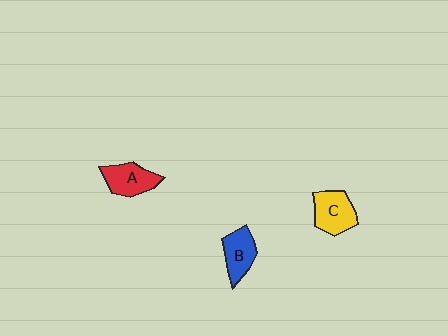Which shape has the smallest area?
Shape B (blue).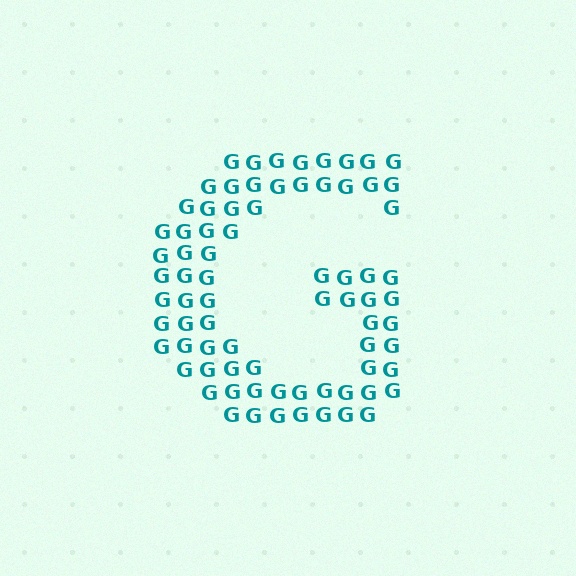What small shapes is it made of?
It is made of small letter G's.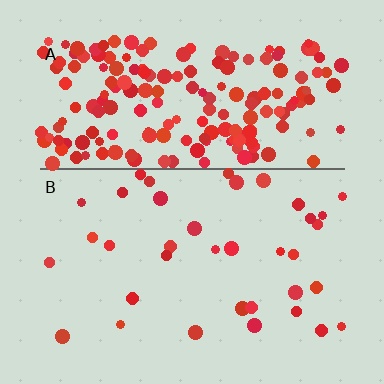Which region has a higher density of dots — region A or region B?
A (the top).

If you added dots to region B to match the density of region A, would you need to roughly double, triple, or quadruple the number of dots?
Approximately quadruple.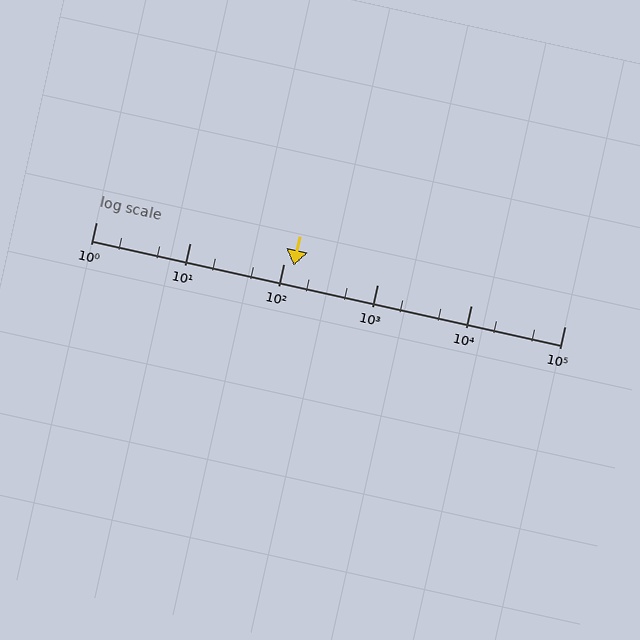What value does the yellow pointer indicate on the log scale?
The pointer indicates approximately 130.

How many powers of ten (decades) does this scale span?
The scale spans 5 decades, from 1 to 100000.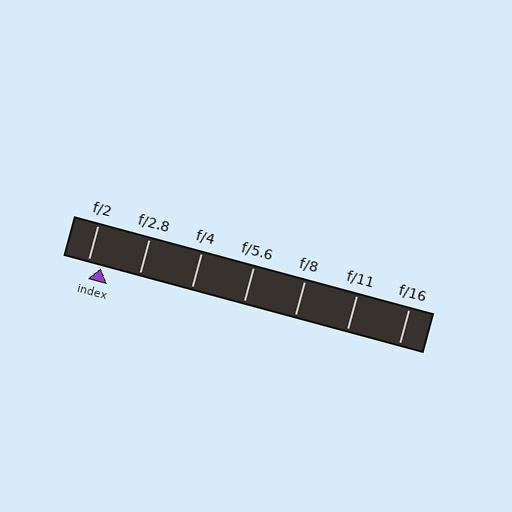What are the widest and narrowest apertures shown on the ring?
The widest aperture shown is f/2 and the narrowest is f/16.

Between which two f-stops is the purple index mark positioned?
The index mark is between f/2 and f/2.8.